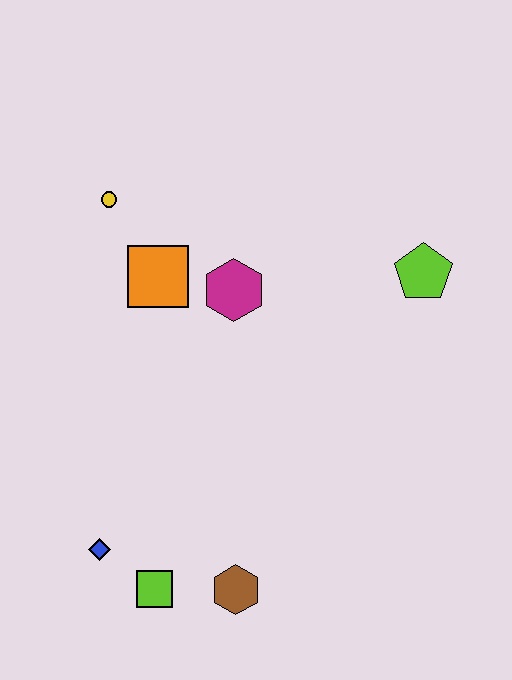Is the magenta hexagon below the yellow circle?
Yes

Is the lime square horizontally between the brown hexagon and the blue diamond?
Yes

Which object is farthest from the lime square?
The lime pentagon is farthest from the lime square.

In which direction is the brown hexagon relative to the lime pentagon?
The brown hexagon is below the lime pentagon.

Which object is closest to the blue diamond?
The lime square is closest to the blue diamond.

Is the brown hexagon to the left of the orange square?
No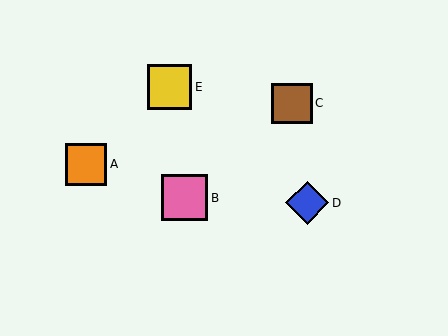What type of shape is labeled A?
Shape A is an orange square.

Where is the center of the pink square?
The center of the pink square is at (185, 198).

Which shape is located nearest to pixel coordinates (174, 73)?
The yellow square (labeled E) at (170, 87) is nearest to that location.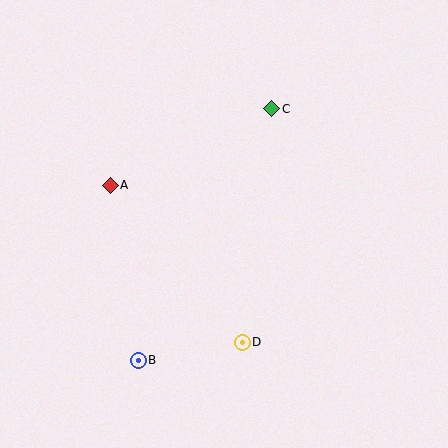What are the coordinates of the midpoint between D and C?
The midpoint between D and C is at (257, 225).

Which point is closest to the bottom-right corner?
Point D is closest to the bottom-right corner.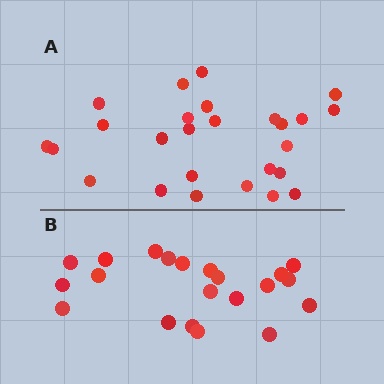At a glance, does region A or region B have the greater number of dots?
Region A (the top region) has more dots.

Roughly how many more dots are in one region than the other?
Region A has about 5 more dots than region B.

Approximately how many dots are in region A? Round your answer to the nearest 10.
About 30 dots. (The exact count is 26, which rounds to 30.)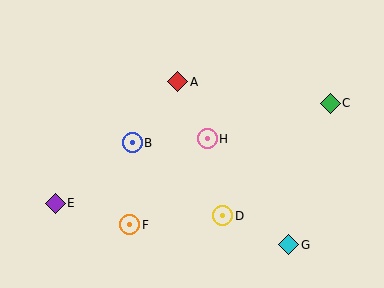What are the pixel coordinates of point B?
Point B is at (132, 143).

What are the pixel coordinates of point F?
Point F is at (130, 225).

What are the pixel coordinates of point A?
Point A is at (178, 82).